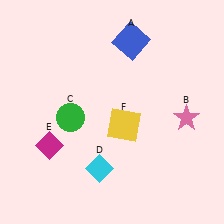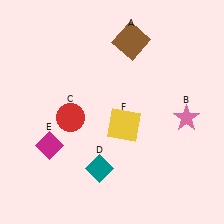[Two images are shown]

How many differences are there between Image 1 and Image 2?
There are 3 differences between the two images.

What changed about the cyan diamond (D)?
In Image 1, D is cyan. In Image 2, it changed to teal.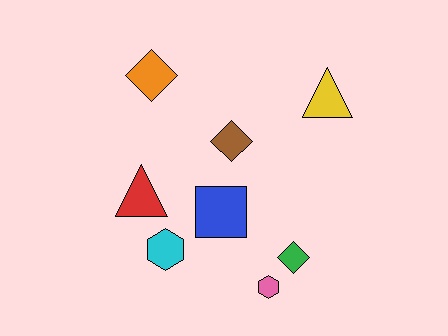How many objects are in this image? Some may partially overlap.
There are 8 objects.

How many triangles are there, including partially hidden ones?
There are 2 triangles.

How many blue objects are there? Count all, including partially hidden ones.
There is 1 blue object.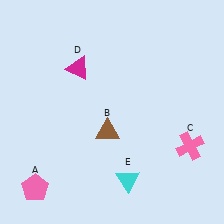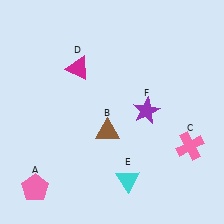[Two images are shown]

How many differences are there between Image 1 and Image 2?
There is 1 difference between the two images.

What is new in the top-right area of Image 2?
A purple star (F) was added in the top-right area of Image 2.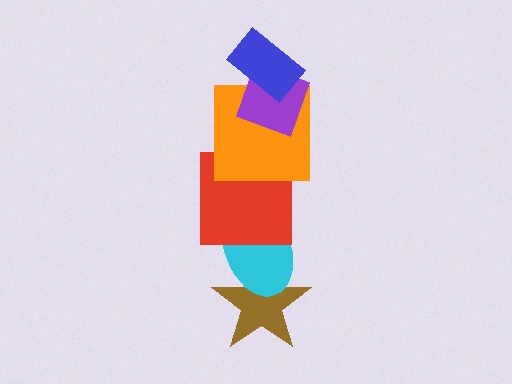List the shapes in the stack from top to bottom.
From top to bottom: the blue rectangle, the purple diamond, the orange square, the red square, the cyan ellipse, the brown star.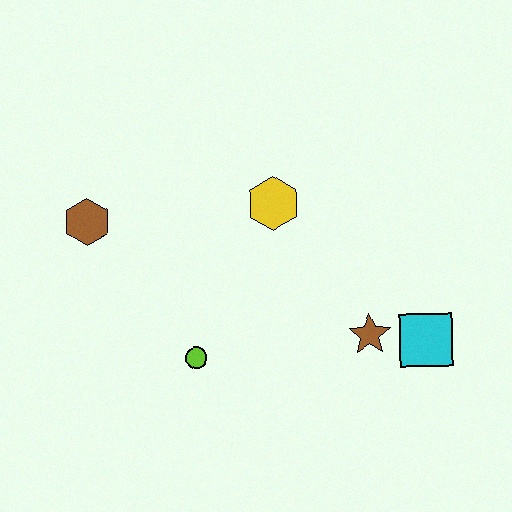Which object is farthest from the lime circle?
The cyan square is farthest from the lime circle.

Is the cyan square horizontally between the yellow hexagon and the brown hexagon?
No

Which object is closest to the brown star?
The cyan square is closest to the brown star.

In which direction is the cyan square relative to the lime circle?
The cyan square is to the right of the lime circle.